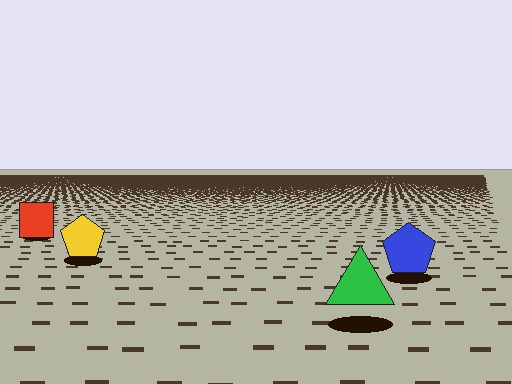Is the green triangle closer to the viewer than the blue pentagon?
Yes. The green triangle is closer — you can tell from the texture gradient: the ground texture is coarser near it.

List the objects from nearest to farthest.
From nearest to farthest: the green triangle, the blue pentagon, the yellow pentagon, the red square.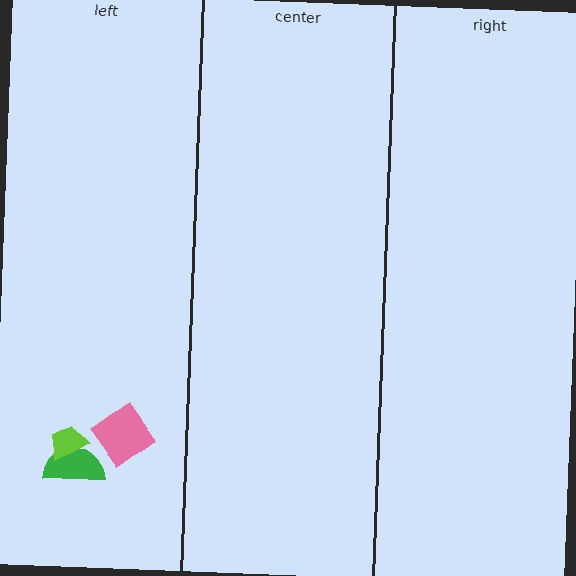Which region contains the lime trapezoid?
The left region.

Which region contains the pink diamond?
The left region.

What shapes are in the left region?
The green semicircle, the pink diamond, the lime trapezoid.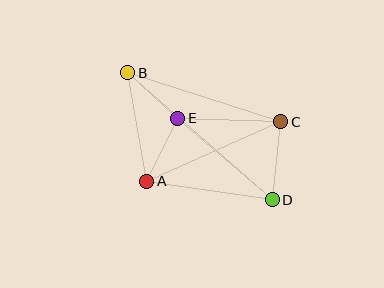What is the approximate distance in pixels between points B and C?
The distance between B and C is approximately 161 pixels.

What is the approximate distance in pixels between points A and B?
The distance between A and B is approximately 110 pixels.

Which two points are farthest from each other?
Points B and D are farthest from each other.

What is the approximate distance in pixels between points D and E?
The distance between D and E is approximately 125 pixels.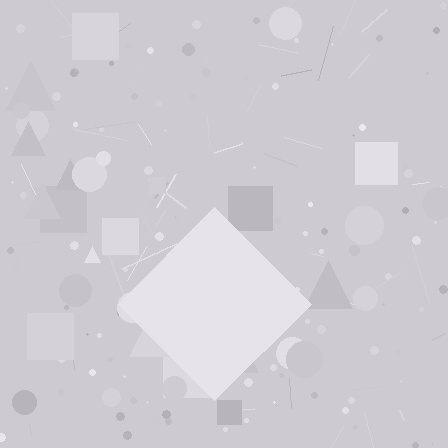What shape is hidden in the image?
A diamond is hidden in the image.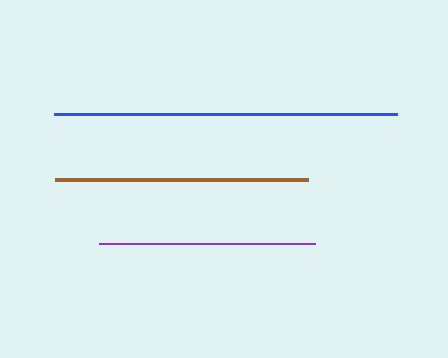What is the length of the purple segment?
The purple segment is approximately 217 pixels long.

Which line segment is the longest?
The blue line is the longest at approximately 343 pixels.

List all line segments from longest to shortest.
From longest to shortest: blue, brown, purple.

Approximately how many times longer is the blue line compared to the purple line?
The blue line is approximately 1.6 times the length of the purple line.